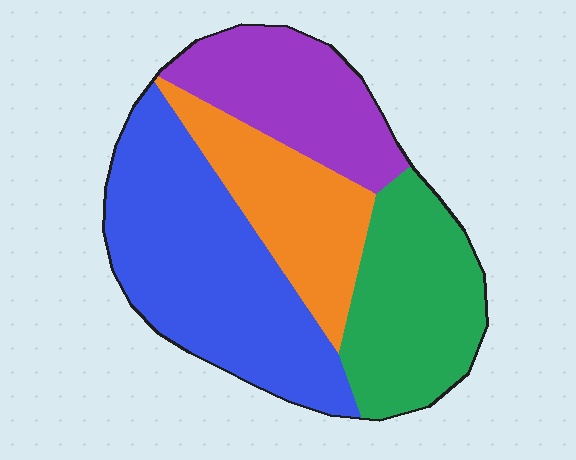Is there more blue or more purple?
Blue.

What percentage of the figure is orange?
Orange covers roughly 20% of the figure.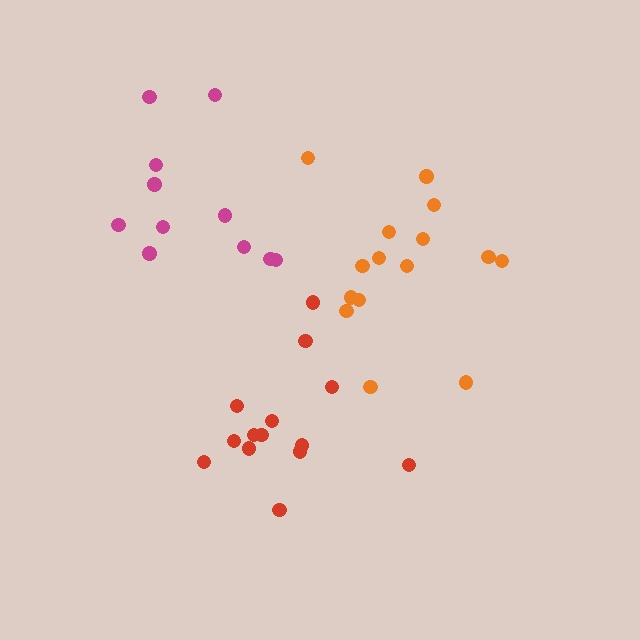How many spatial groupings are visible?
There are 3 spatial groupings.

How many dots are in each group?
Group 1: 15 dots, Group 2: 11 dots, Group 3: 14 dots (40 total).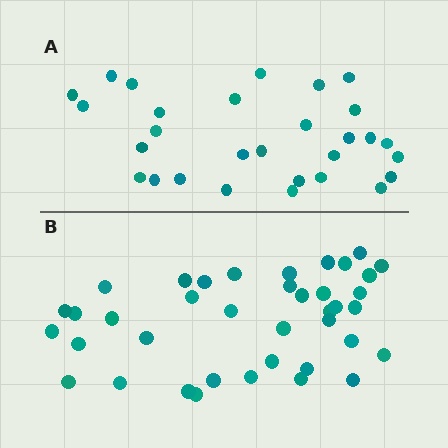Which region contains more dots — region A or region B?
Region B (the bottom region) has more dots.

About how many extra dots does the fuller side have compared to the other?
Region B has roughly 10 or so more dots than region A.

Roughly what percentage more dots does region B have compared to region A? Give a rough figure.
About 35% more.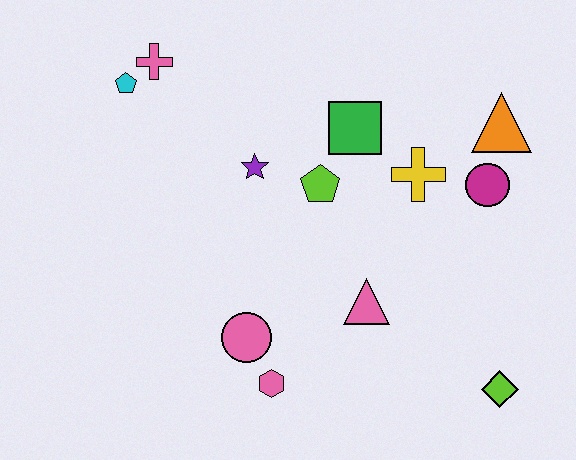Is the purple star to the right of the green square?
No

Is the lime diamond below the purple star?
Yes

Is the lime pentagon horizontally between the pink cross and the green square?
Yes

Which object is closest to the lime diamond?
The pink triangle is closest to the lime diamond.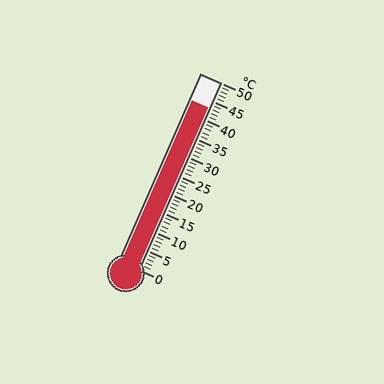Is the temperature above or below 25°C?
The temperature is above 25°C.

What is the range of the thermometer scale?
The thermometer scale ranges from 0°C to 50°C.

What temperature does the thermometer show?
The thermometer shows approximately 43°C.